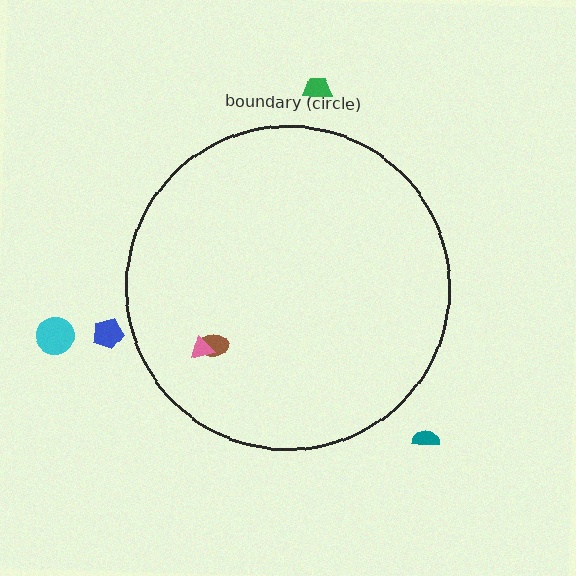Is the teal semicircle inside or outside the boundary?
Outside.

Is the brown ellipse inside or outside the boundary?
Inside.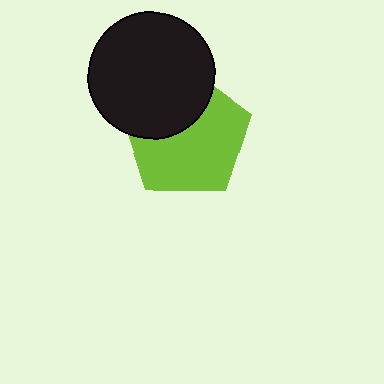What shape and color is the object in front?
The object in front is a black circle.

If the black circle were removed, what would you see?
You would see the complete lime pentagon.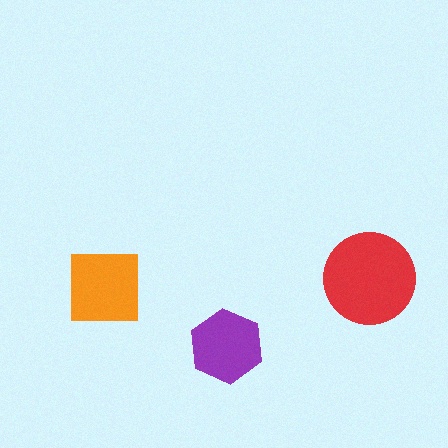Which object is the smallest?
The purple hexagon.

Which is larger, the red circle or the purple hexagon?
The red circle.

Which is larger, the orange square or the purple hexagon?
The orange square.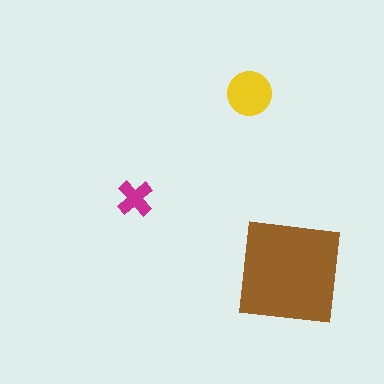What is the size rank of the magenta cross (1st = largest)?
3rd.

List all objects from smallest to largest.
The magenta cross, the yellow circle, the brown square.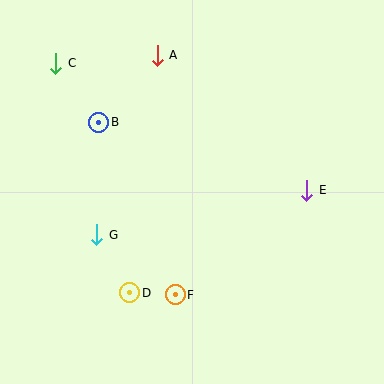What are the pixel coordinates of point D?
Point D is at (130, 293).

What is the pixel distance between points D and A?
The distance between D and A is 239 pixels.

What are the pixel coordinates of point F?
Point F is at (175, 295).